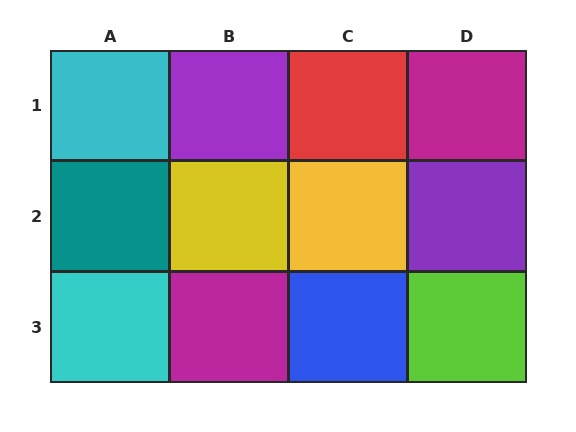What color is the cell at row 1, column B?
Purple.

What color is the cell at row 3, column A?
Cyan.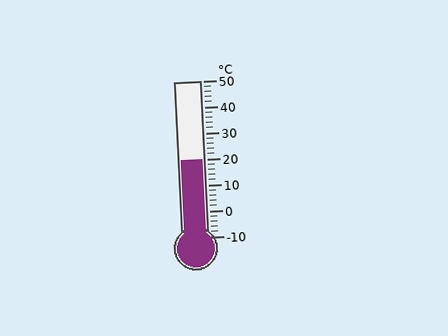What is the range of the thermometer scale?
The thermometer scale ranges from -10°C to 50°C.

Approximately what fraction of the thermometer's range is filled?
The thermometer is filled to approximately 50% of its range.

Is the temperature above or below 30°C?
The temperature is below 30°C.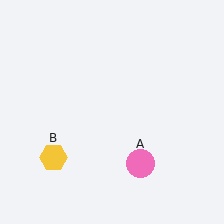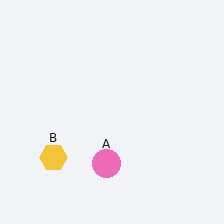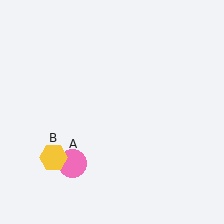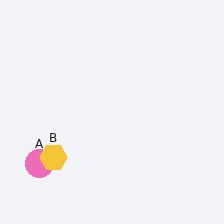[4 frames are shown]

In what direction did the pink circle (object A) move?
The pink circle (object A) moved left.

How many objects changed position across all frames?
1 object changed position: pink circle (object A).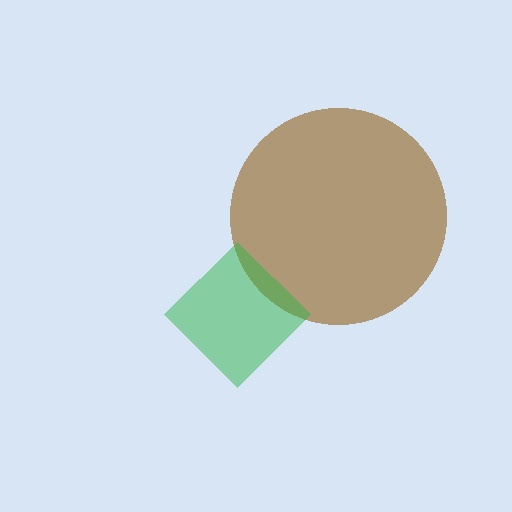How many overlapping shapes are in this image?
There are 2 overlapping shapes in the image.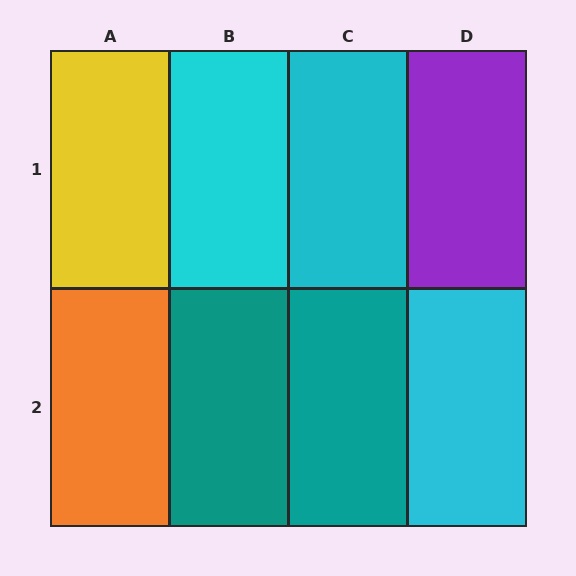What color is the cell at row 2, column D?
Cyan.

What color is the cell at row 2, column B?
Teal.